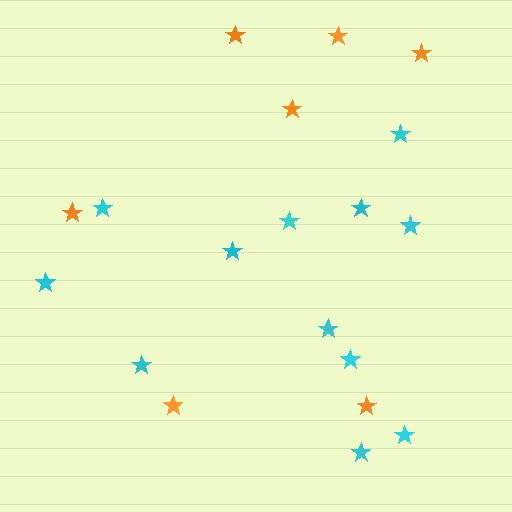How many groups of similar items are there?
There are 2 groups: one group of orange stars (7) and one group of cyan stars (12).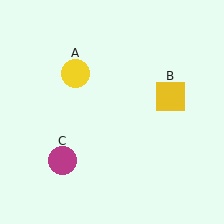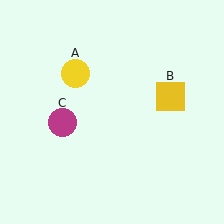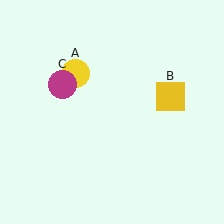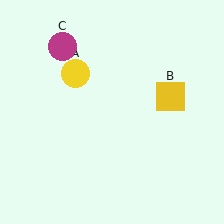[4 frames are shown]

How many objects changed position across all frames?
1 object changed position: magenta circle (object C).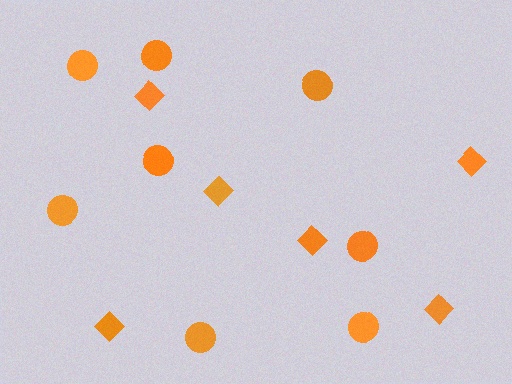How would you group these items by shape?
There are 2 groups: one group of circles (8) and one group of diamonds (6).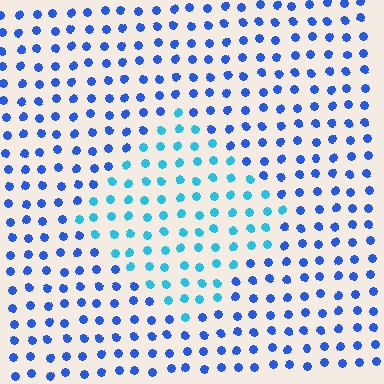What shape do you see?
I see a diamond.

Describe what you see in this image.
The image is filled with small blue elements in a uniform arrangement. A diamond-shaped region is visible where the elements are tinted to a slightly different hue, forming a subtle color boundary.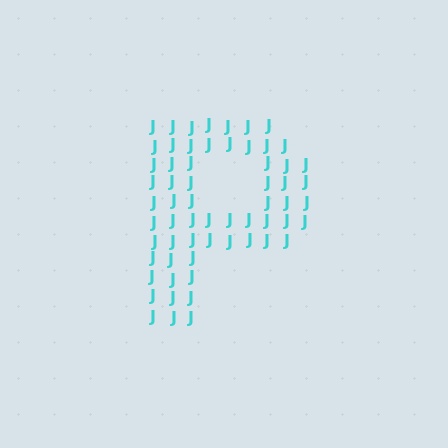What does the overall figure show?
The overall figure shows the letter P.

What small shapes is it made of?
It is made of small letter J's.